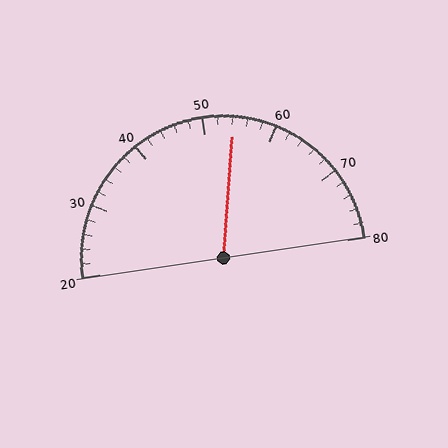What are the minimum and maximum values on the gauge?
The gauge ranges from 20 to 80.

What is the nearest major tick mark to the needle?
The nearest major tick mark is 50.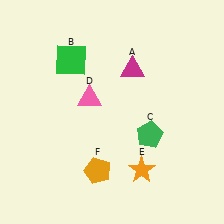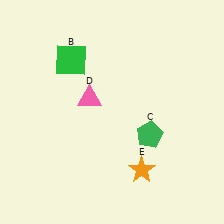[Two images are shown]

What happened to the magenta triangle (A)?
The magenta triangle (A) was removed in Image 2. It was in the top-right area of Image 1.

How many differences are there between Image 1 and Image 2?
There are 2 differences between the two images.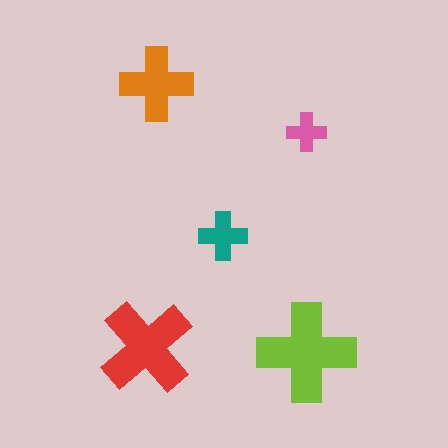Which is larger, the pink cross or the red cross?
The red one.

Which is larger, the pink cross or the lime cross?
The lime one.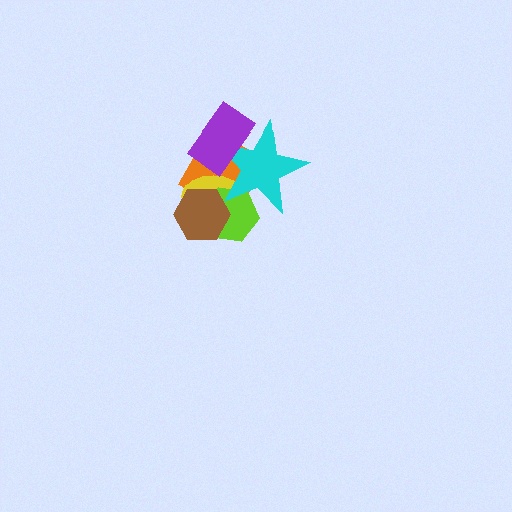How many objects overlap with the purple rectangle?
2 objects overlap with the purple rectangle.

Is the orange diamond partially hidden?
Yes, it is partially covered by another shape.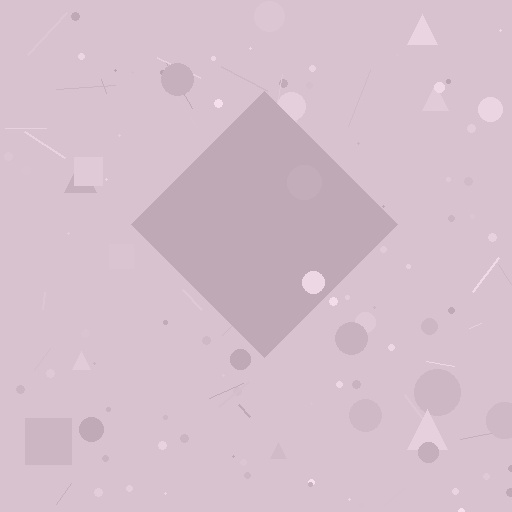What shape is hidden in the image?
A diamond is hidden in the image.